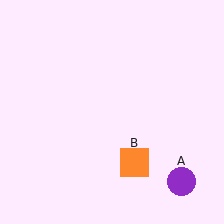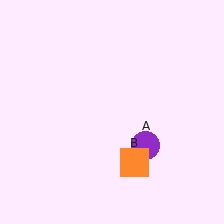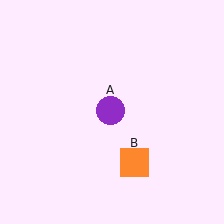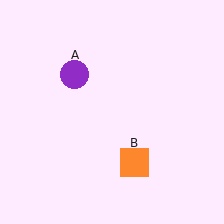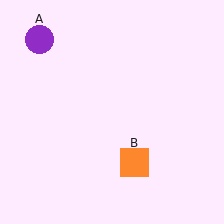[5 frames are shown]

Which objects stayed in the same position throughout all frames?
Orange square (object B) remained stationary.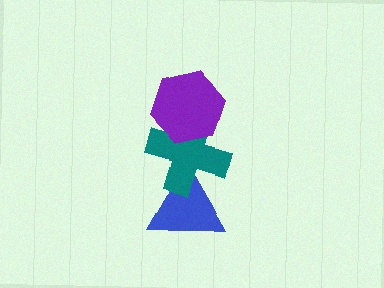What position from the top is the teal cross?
The teal cross is 2nd from the top.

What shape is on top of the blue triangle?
The teal cross is on top of the blue triangle.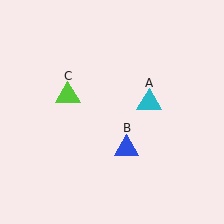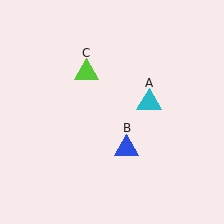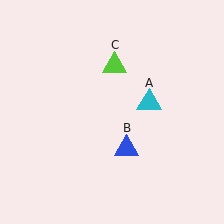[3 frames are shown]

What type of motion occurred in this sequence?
The lime triangle (object C) rotated clockwise around the center of the scene.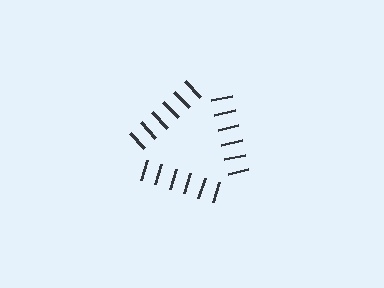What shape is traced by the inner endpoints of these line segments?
An illusory triangle — the line segments terminate on its edges but no continuous stroke is drawn.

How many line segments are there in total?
18 — 6 along each of the 3 edges.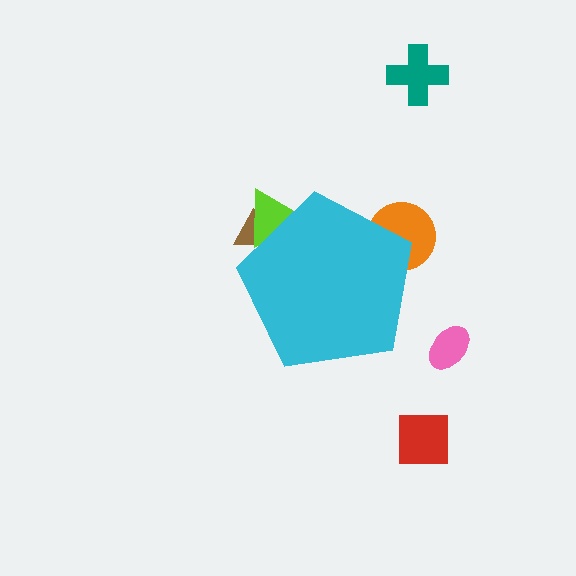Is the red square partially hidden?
No, the red square is fully visible.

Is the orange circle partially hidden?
Yes, the orange circle is partially hidden behind the cyan pentagon.